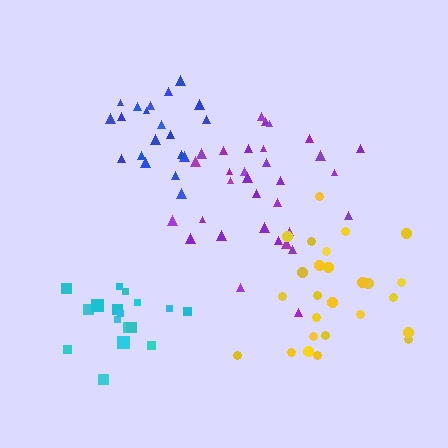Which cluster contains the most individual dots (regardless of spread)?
Purple (32).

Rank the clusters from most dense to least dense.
blue, yellow, cyan, purple.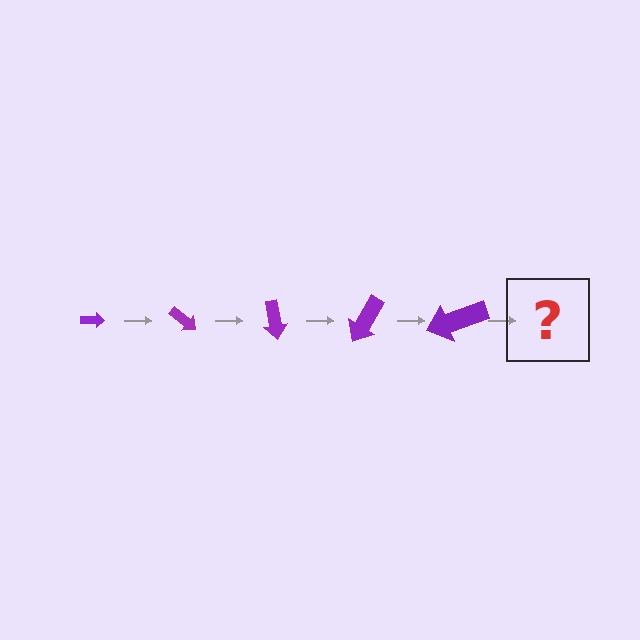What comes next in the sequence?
The next element should be an arrow, larger than the previous one and rotated 200 degrees from the start.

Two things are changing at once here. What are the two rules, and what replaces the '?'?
The two rules are that the arrow grows larger each step and it rotates 40 degrees each step. The '?' should be an arrow, larger than the previous one and rotated 200 degrees from the start.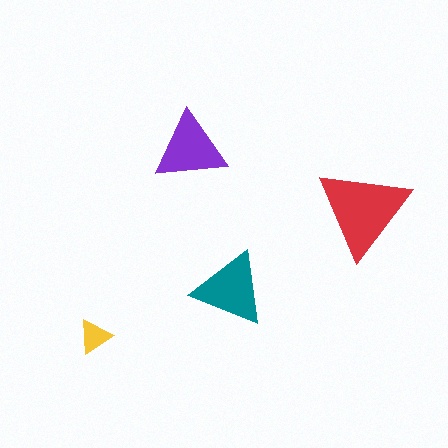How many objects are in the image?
There are 4 objects in the image.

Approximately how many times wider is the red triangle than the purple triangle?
About 1.5 times wider.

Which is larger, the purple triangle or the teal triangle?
The teal one.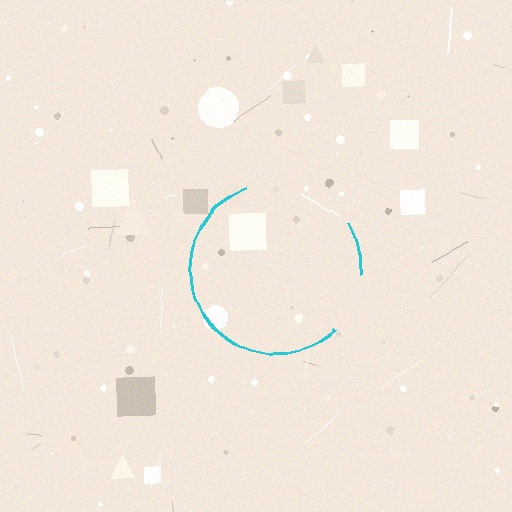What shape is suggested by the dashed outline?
The dashed outline suggests a circle.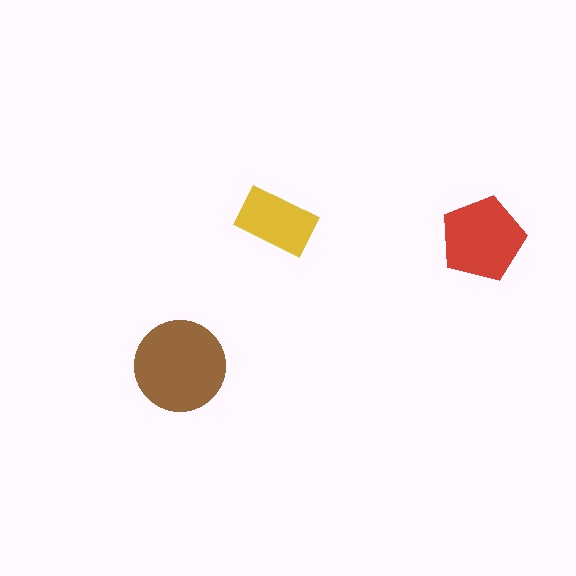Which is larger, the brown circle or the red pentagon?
The brown circle.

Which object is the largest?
The brown circle.